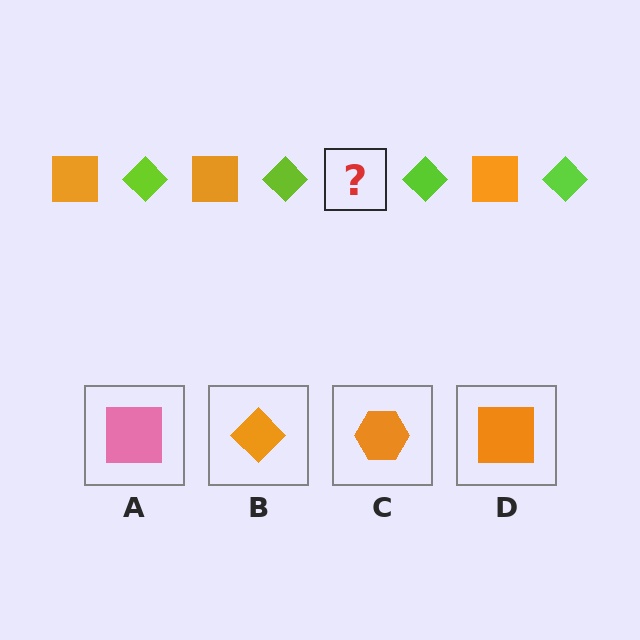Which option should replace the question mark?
Option D.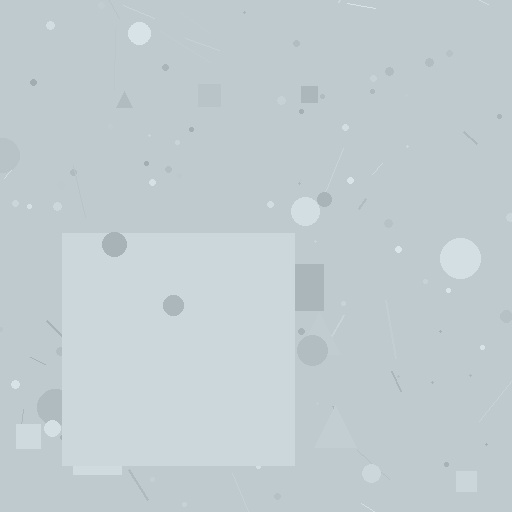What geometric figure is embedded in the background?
A square is embedded in the background.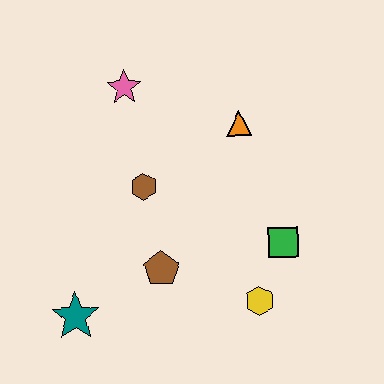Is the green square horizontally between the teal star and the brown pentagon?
No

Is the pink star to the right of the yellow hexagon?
No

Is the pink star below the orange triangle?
No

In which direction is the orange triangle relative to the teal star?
The orange triangle is above the teal star.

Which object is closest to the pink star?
The brown hexagon is closest to the pink star.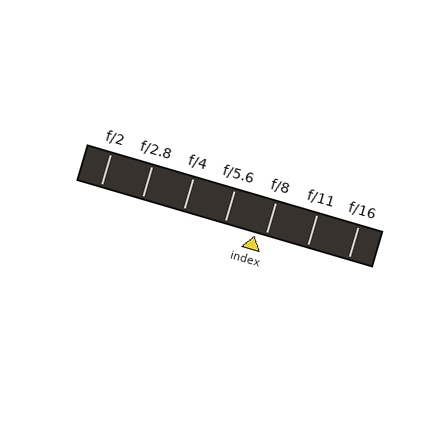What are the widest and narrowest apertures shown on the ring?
The widest aperture shown is f/2 and the narrowest is f/16.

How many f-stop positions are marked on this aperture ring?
There are 7 f-stop positions marked.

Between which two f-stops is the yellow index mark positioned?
The index mark is between f/5.6 and f/8.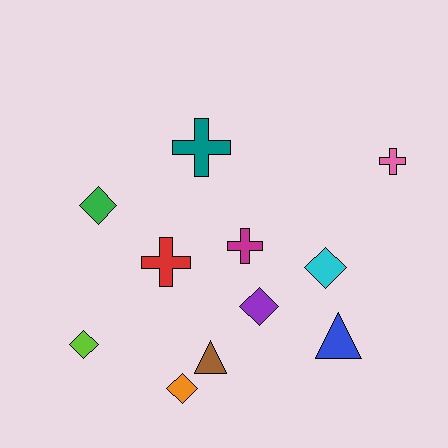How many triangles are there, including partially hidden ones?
There are 2 triangles.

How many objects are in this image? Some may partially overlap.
There are 11 objects.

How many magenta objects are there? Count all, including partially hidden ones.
There is 1 magenta object.